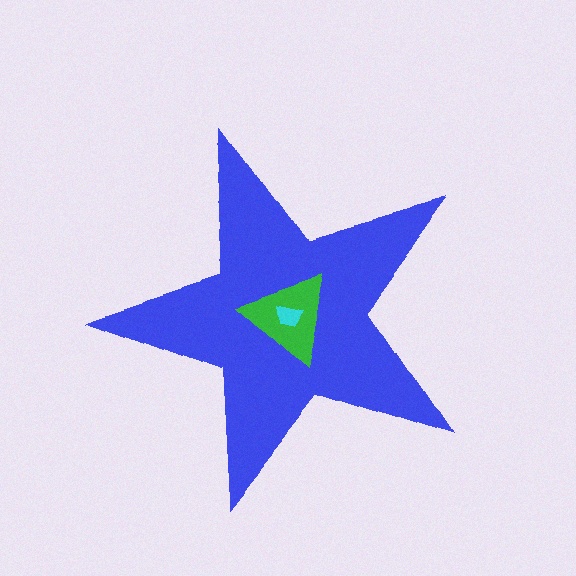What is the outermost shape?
The blue star.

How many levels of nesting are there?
3.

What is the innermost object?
The cyan trapezoid.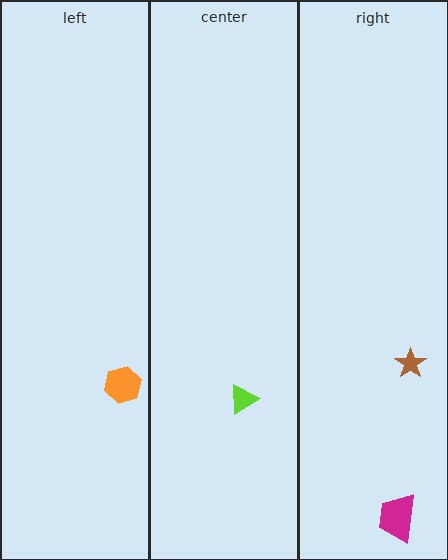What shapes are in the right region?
The brown star, the magenta trapezoid.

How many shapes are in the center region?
1.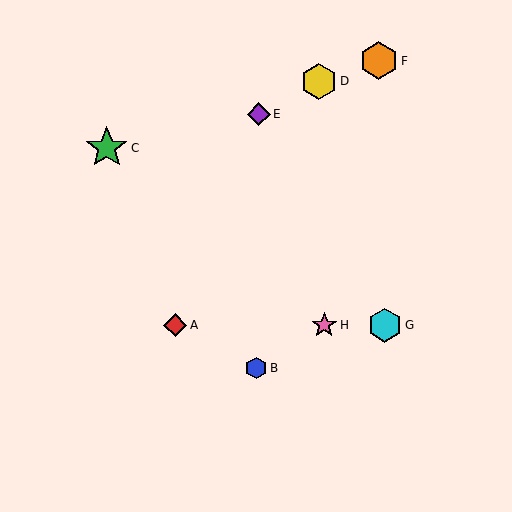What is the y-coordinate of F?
Object F is at y≈61.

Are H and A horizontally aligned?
Yes, both are at y≈325.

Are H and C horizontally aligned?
No, H is at y≈325 and C is at y≈148.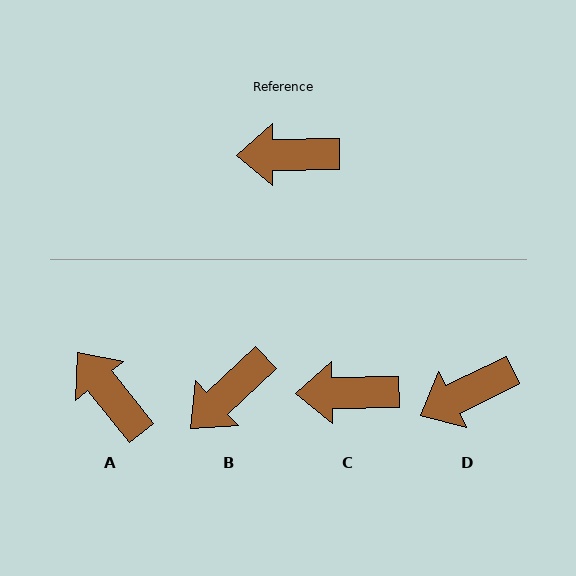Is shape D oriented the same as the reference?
No, it is off by about 25 degrees.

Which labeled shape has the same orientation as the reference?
C.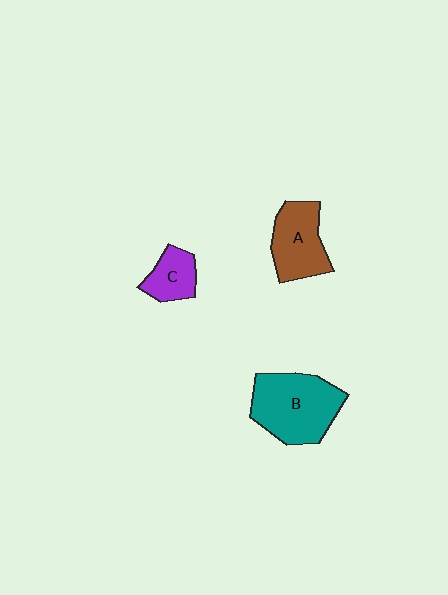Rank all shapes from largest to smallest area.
From largest to smallest: B (teal), A (brown), C (purple).